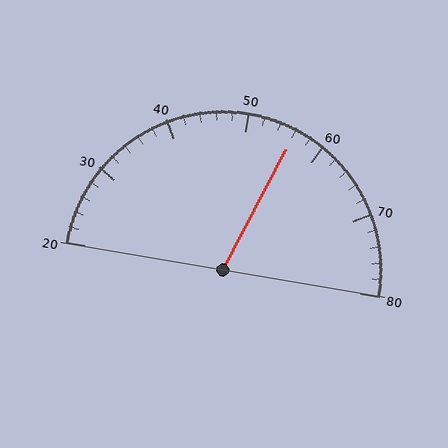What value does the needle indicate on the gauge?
The needle indicates approximately 56.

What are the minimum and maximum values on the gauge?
The gauge ranges from 20 to 80.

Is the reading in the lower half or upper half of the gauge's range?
The reading is in the upper half of the range (20 to 80).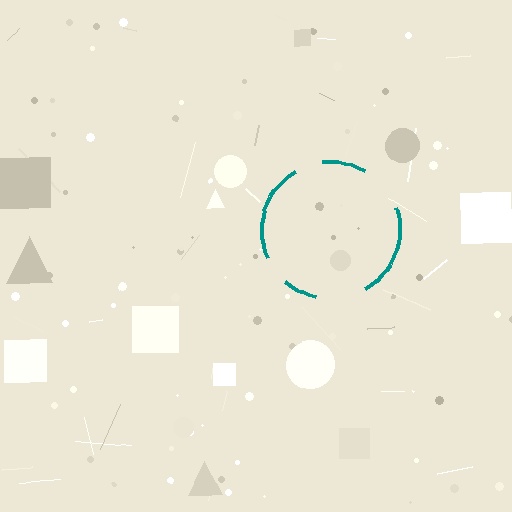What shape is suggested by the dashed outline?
The dashed outline suggests a circle.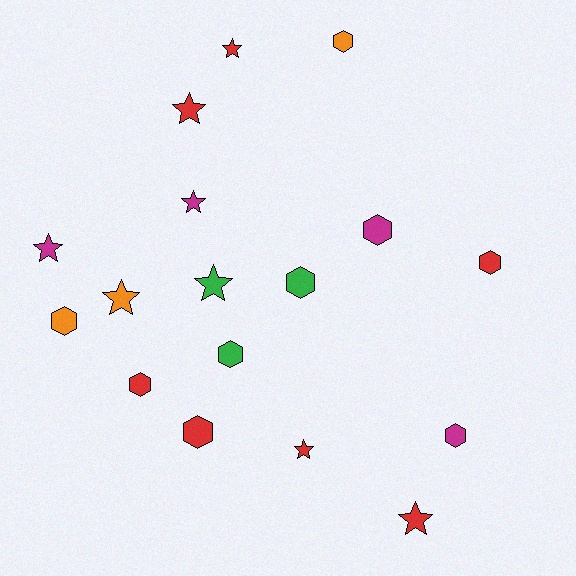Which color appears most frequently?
Red, with 7 objects.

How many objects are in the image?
There are 17 objects.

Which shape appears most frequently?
Hexagon, with 9 objects.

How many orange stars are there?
There is 1 orange star.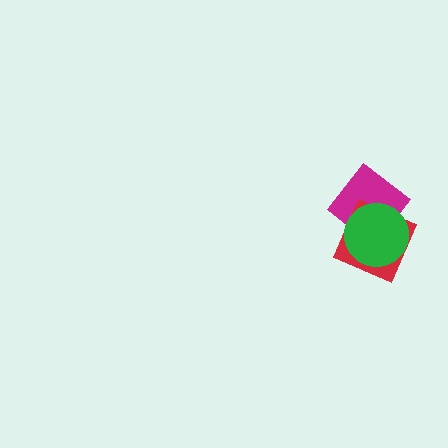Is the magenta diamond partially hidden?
Yes, it is partially covered by another shape.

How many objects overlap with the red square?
2 objects overlap with the red square.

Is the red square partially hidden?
Yes, it is partially covered by another shape.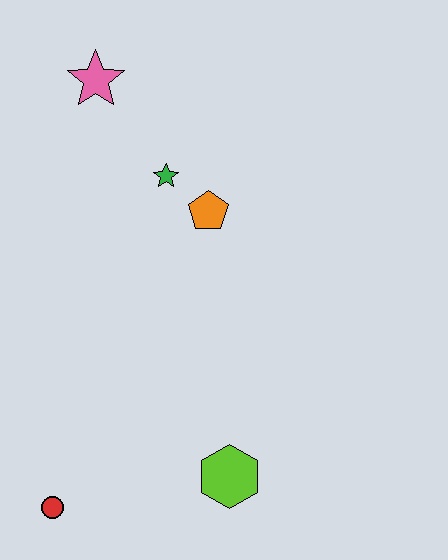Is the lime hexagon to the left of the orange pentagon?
No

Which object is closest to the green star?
The orange pentagon is closest to the green star.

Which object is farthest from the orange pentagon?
The red circle is farthest from the orange pentagon.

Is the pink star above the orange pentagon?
Yes